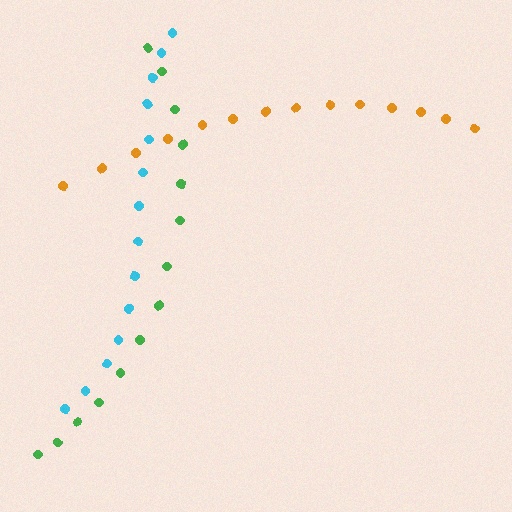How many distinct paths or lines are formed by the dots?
There are 3 distinct paths.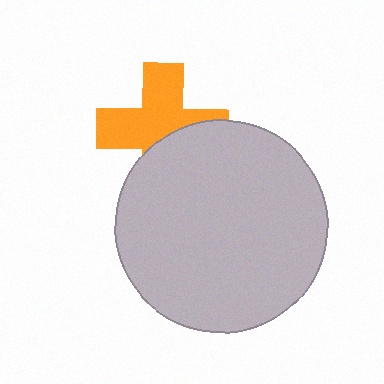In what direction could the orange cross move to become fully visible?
The orange cross could move up. That would shift it out from behind the light gray circle entirely.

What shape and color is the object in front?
The object in front is a light gray circle.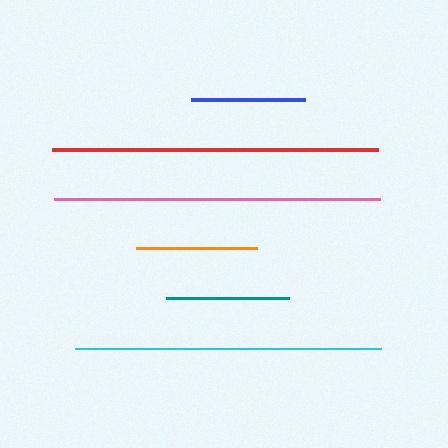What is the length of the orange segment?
The orange segment is approximately 121 pixels long.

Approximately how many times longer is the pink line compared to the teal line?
The pink line is approximately 2.7 times the length of the teal line.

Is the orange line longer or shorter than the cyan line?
The cyan line is longer than the orange line.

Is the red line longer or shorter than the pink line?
The pink line is longer than the red line.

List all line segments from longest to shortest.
From longest to shortest: pink, red, cyan, teal, orange, blue.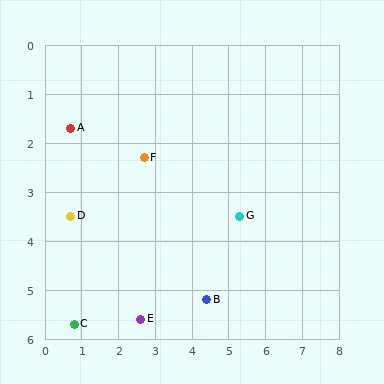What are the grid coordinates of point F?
Point F is at approximately (2.7, 2.3).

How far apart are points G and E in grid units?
Points G and E are about 3.4 grid units apart.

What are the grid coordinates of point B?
Point B is at approximately (4.4, 5.2).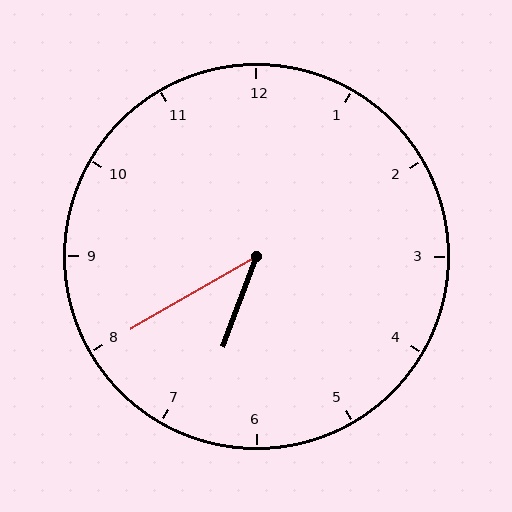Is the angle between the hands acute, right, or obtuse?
It is acute.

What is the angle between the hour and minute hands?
Approximately 40 degrees.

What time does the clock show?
6:40.